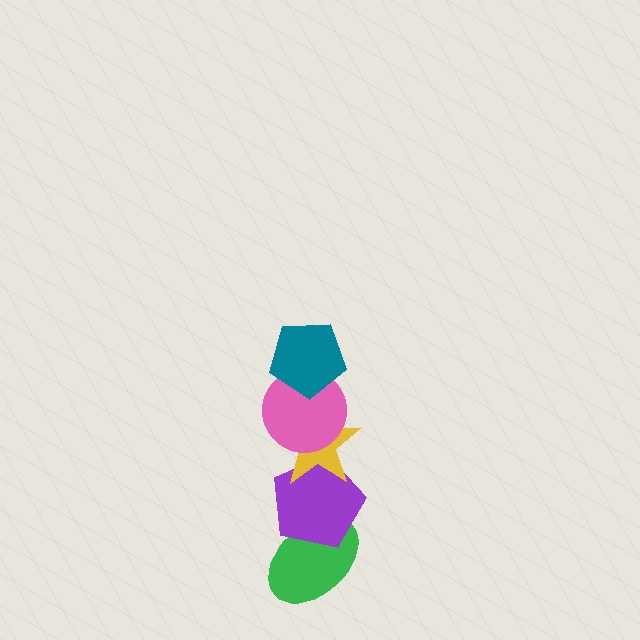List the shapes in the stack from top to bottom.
From top to bottom: the teal pentagon, the pink circle, the yellow star, the purple pentagon, the green ellipse.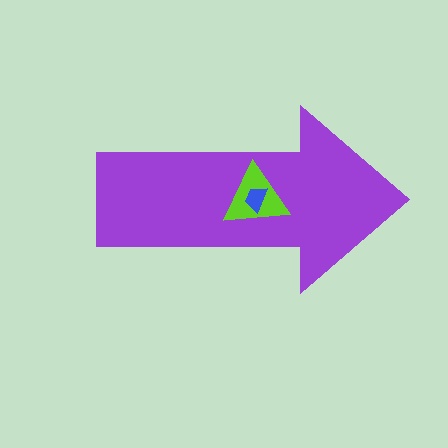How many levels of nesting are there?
3.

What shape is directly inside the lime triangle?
The blue trapezoid.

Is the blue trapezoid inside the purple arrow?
Yes.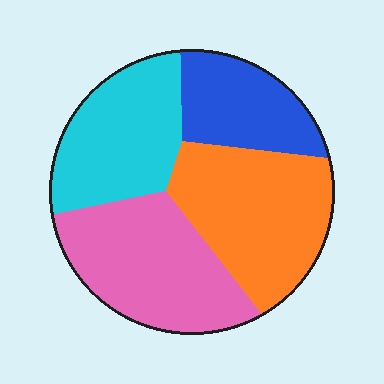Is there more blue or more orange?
Orange.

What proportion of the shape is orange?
Orange covers 30% of the shape.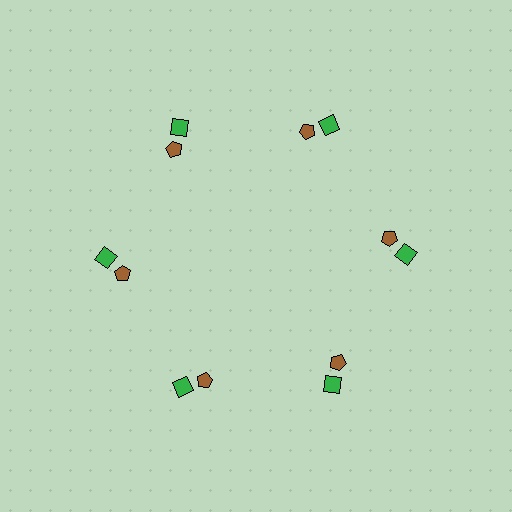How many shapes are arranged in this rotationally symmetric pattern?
There are 12 shapes, arranged in 6 groups of 2.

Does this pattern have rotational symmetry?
Yes, this pattern has 6-fold rotational symmetry. It looks the same after rotating 60 degrees around the center.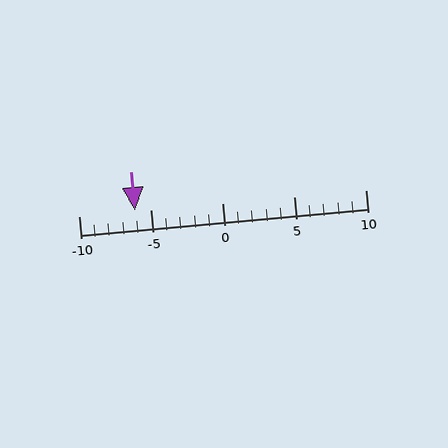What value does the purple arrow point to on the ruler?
The purple arrow points to approximately -6.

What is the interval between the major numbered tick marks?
The major tick marks are spaced 5 units apart.